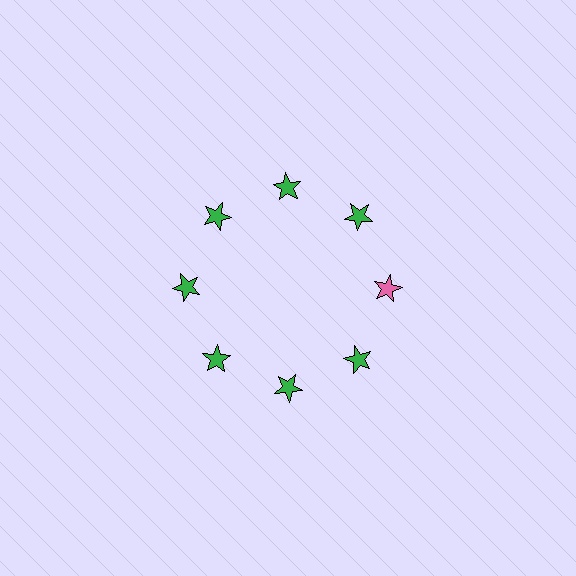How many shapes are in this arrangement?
There are 8 shapes arranged in a ring pattern.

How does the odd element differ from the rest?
It has a different color: pink instead of green.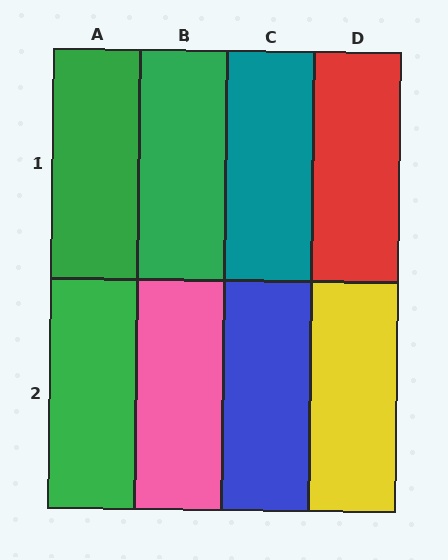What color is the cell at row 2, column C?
Blue.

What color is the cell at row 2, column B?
Pink.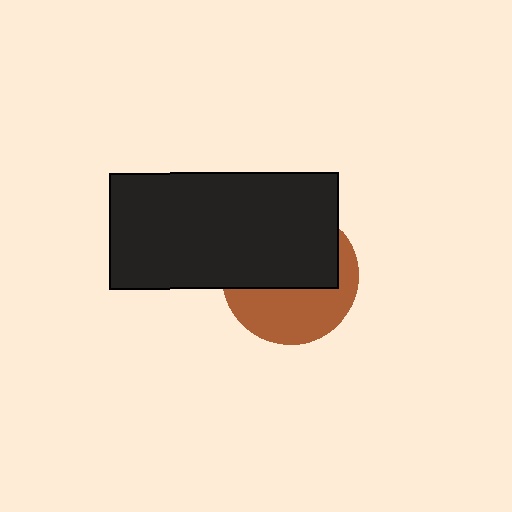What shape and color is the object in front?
The object in front is a black rectangle.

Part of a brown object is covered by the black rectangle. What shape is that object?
It is a circle.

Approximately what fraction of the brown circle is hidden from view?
Roughly 56% of the brown circle is hidden behind the black rectangle.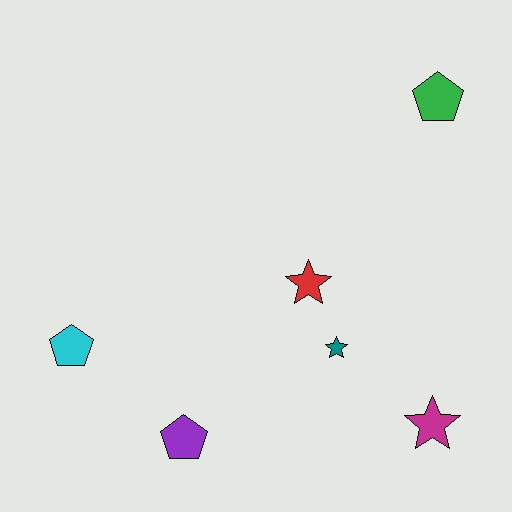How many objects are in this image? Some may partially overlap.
There are 6 objects.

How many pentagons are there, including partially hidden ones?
There are 3 pentagons.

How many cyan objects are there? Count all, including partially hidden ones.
There is 1 cyan object.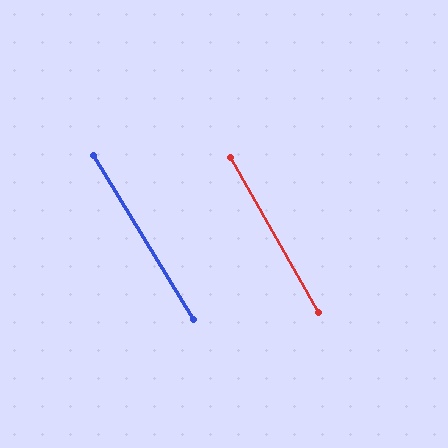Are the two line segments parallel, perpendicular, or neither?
Parallel — their directions differ by only 1.8°.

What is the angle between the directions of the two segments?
Approximately 2 degrees.